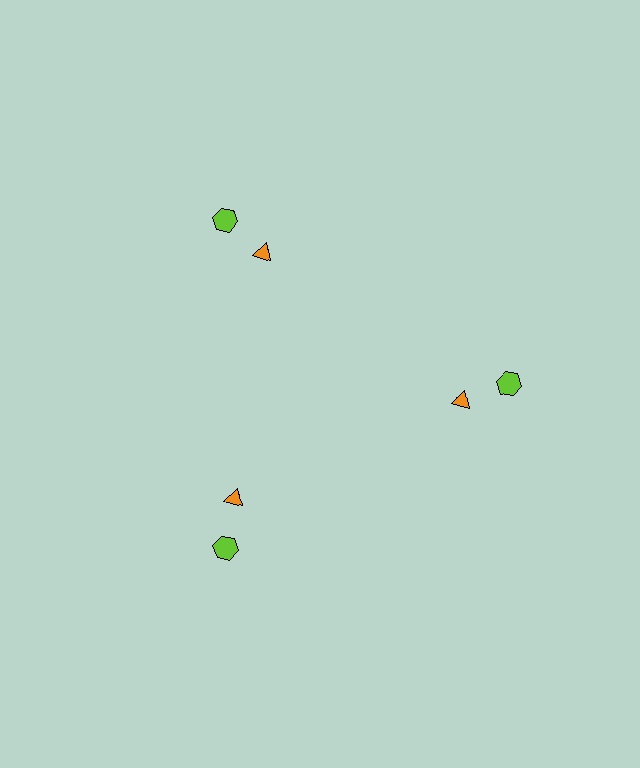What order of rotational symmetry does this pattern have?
This pattern has 3-fold rotational symmetry.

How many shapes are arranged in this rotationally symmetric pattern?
There are 6 shapes, arranged in 3 groups of 2.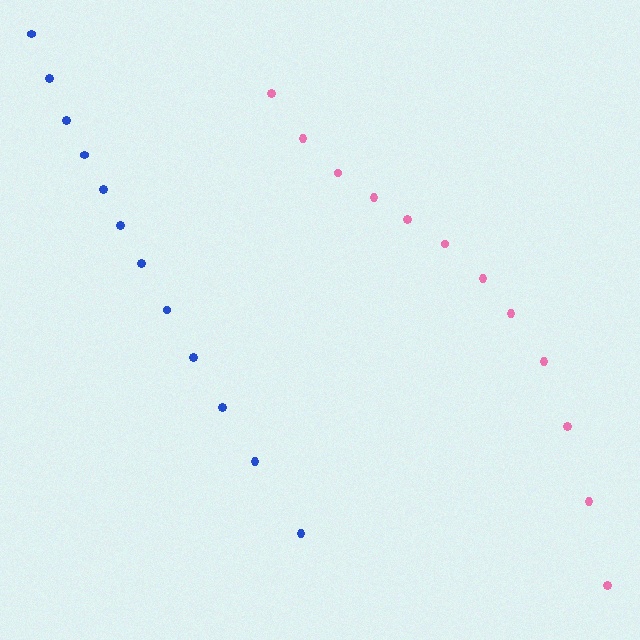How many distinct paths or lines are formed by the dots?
There are 2 distinct paths.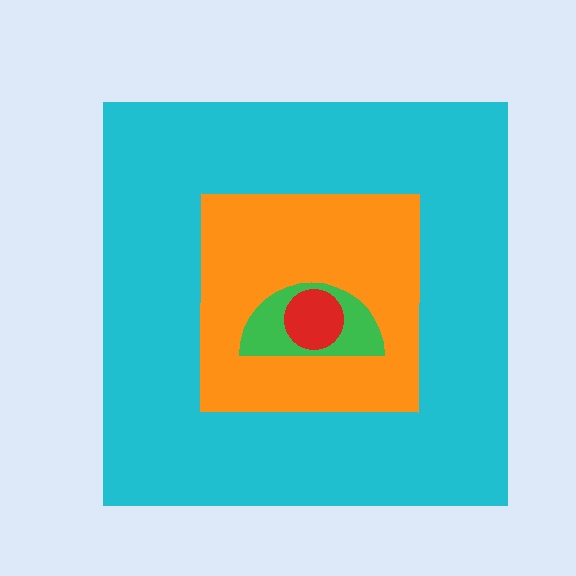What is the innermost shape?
The red circle.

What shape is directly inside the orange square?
The green semicircle.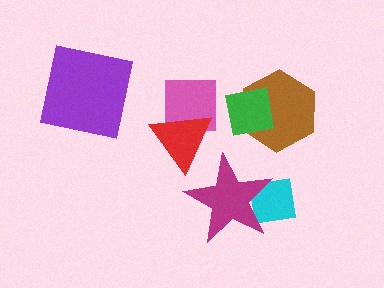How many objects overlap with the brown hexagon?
1 object overlaps with the brown hexagon.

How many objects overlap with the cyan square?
1 object overlaps with the cyan square.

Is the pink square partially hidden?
Yes, it is partially covered by another shape.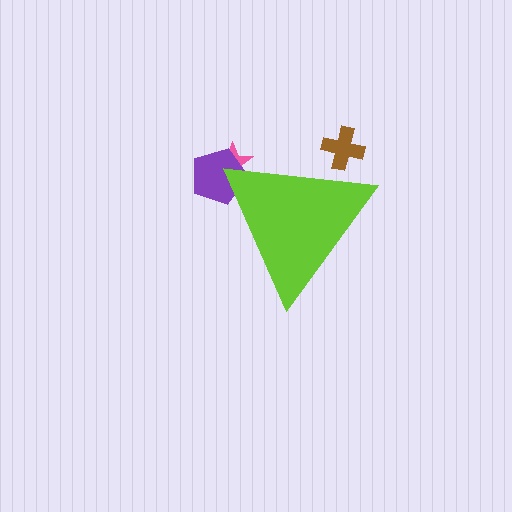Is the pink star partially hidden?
Yes, the pink star is partially hidden behind the lime triangle.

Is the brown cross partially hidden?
Yes, the brown cross is partially hidden behind the lime triangle.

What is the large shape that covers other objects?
A lime triangle.